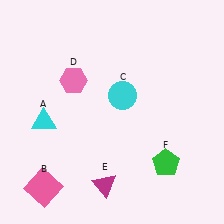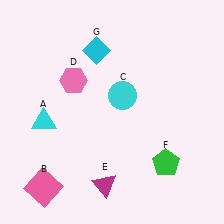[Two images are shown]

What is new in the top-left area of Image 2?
A cyan diamond (G) was added in the top-left area of Image 2.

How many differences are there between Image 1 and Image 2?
There is 1 difference between the two images.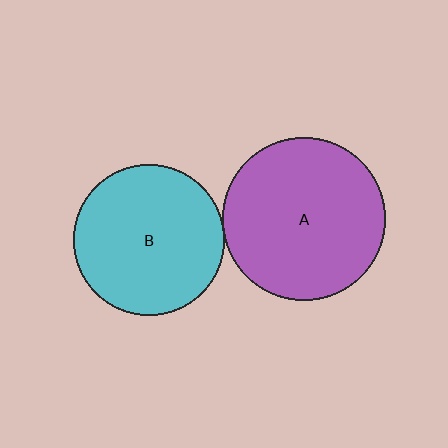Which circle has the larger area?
Circle A (purple).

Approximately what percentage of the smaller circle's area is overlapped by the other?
Approximately 5%.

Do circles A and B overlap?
Yes.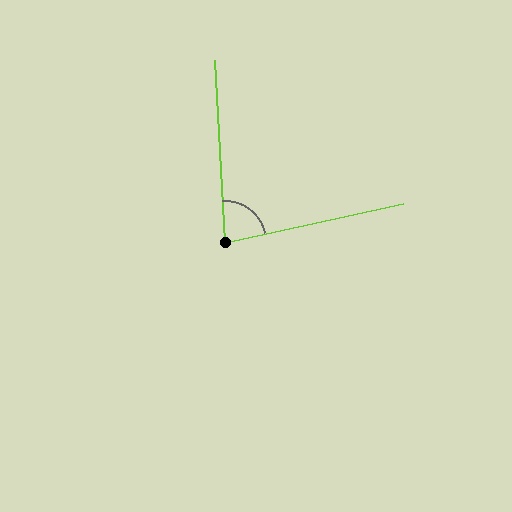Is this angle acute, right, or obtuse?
It is acute.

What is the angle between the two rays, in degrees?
Approximately 81 degrees.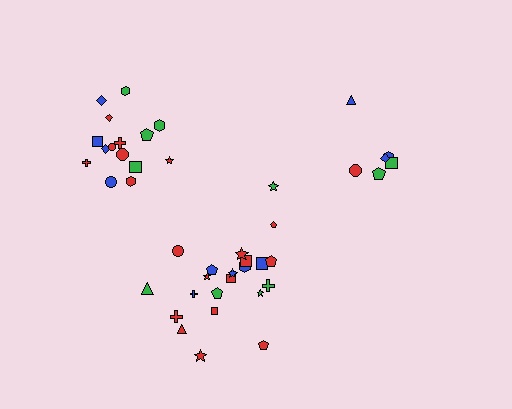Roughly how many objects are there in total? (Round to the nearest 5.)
Roughly 45 objects in total.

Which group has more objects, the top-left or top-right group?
The top-left group.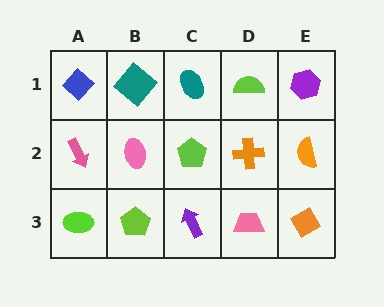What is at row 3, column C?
A purple arrow.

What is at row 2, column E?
An orange semicircle.